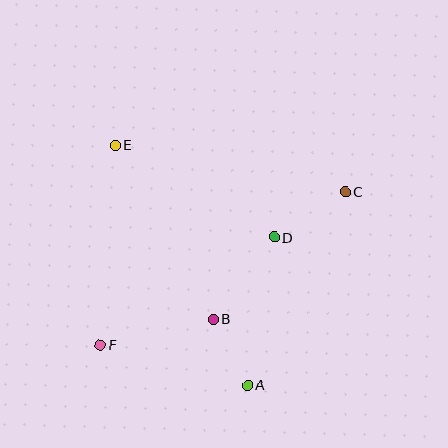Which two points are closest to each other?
Points A and B are closest to each other.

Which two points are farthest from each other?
Points C and F are farthest from each other.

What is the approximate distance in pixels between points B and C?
The distance between B and C is approximately 183 pixels.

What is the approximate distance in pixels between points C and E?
The distance between C and E is approximately 235 pixels.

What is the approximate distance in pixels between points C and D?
The distance between C and D is approximately 85 pixels.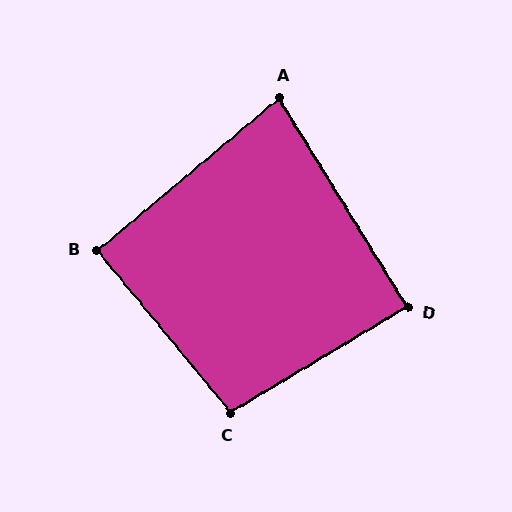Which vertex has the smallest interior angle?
A, at approximately 82 degrees.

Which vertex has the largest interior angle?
C, at approximately 98 degrees.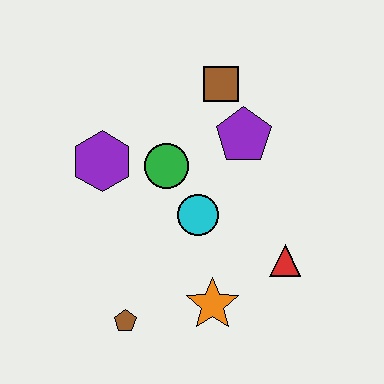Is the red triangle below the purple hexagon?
Yes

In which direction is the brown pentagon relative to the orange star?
The brown pentagon is to the left of the orange star.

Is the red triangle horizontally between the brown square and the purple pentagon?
No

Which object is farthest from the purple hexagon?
The red triangle is farthest from the purple hexagon.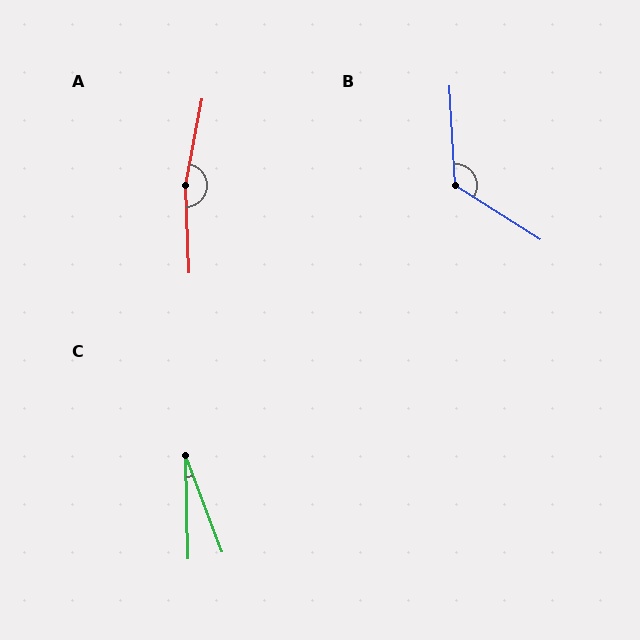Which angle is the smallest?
C, at approximately 20 degrees.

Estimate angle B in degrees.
Approximately 126 degrees.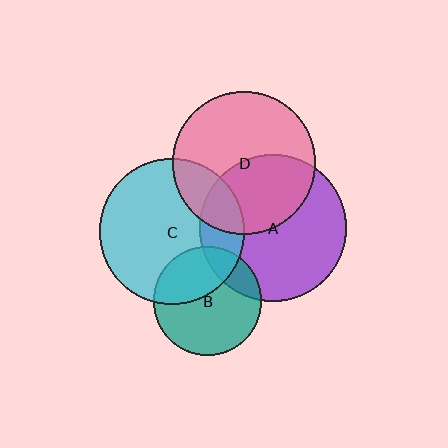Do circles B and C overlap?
Yes.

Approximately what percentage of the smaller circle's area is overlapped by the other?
Approximately 35%.